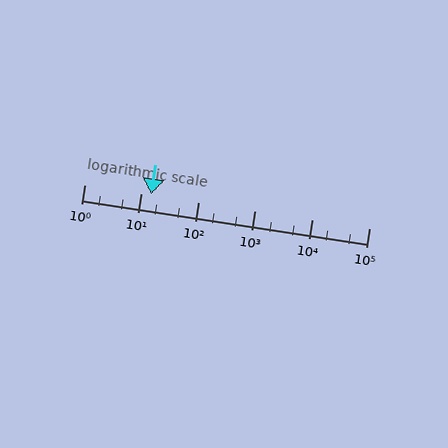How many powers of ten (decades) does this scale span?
The scale spans 5 decades, from 1 to 100000.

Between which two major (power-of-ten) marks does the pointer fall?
The pointer is between 10 and 100.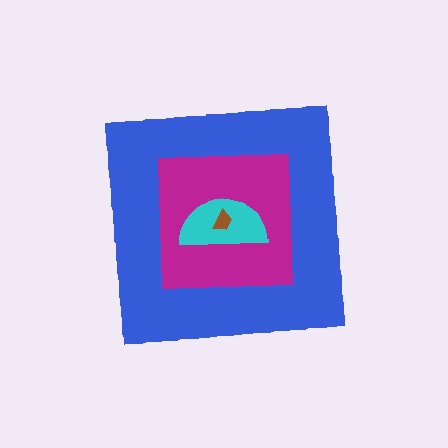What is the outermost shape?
The blue square.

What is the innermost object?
The brown trapezoid.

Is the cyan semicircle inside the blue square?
Yes.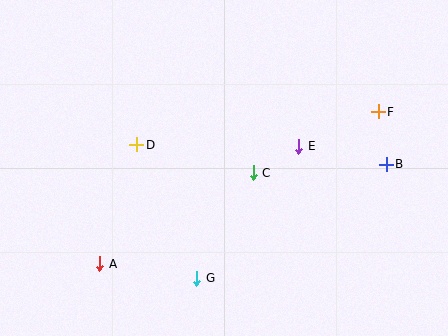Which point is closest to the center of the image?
Point C at (253, 173) is closest to the center.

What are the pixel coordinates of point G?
Point G is at (197, 278).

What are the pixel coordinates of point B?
Point B is at (386, 164).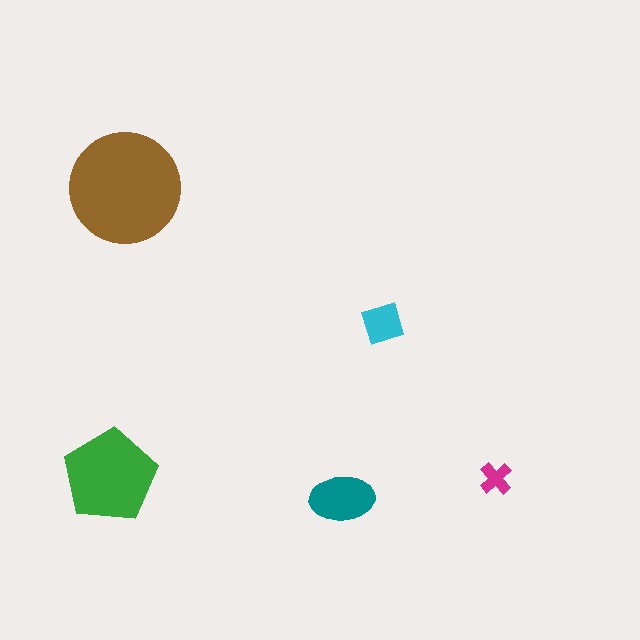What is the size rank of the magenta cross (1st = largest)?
5th.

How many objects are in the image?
There are 5 objects in the image.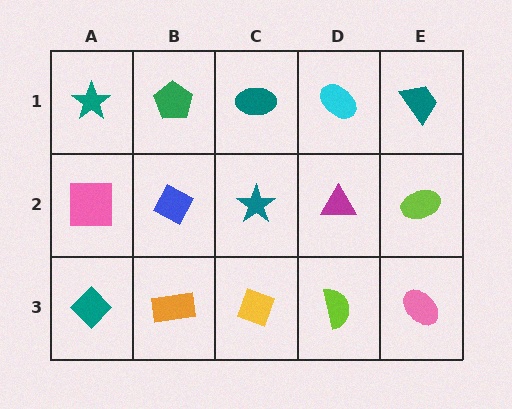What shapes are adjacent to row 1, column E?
A lime ellipse (row 2, column E), a cyan ellipse (row 1, column D).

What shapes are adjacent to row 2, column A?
A teal star (row 1, column A), a teal diamond (row 3, column A), a blue diamond (row 2, column B).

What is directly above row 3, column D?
A magenta triangle.